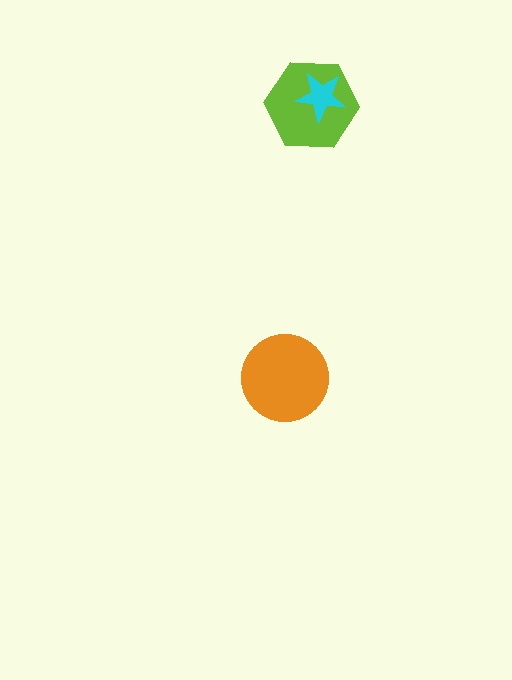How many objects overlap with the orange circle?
0 objects overlap with the orange circle.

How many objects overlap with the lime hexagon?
1 object overlaps with the lime hexagon.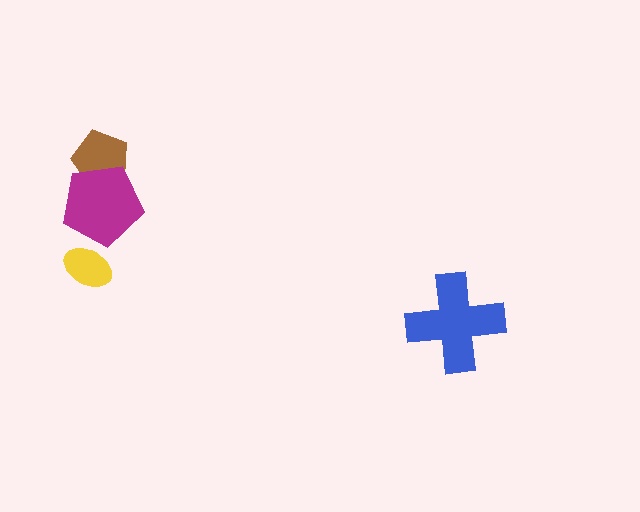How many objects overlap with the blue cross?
0 objects overlap with the blue cross.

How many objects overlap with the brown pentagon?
1 object overlaps with the brown pentagon.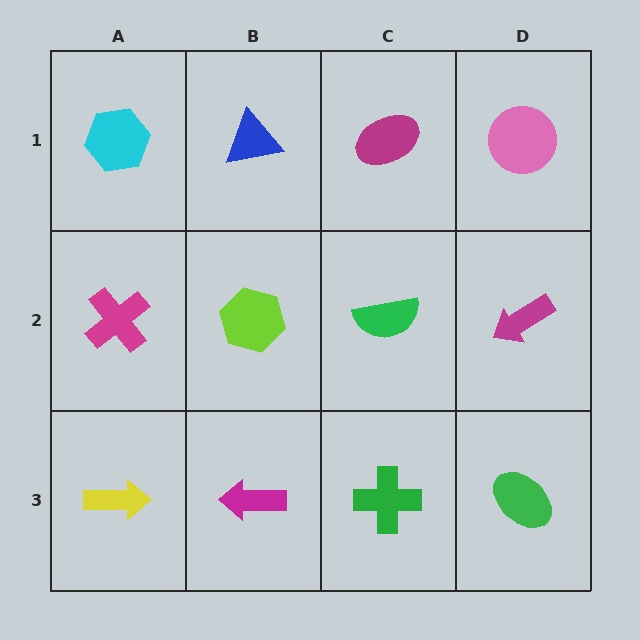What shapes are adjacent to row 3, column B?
A lime hexagon (row 2, column B), a yellow arrow (row 3, column A), a green cross (row 3, column C).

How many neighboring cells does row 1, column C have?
3.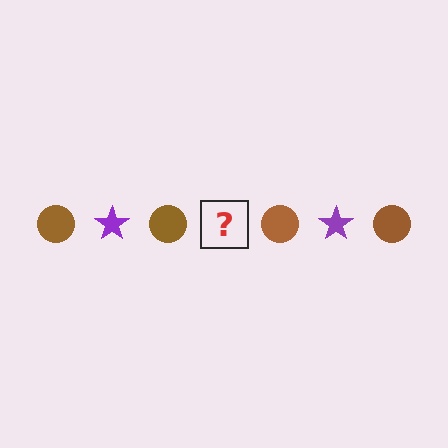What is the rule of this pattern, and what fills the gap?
The rule is that the pattern alternates between brown circle and purple star. The gap should be filled with a purple star.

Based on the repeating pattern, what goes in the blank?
The blank should be a purple star.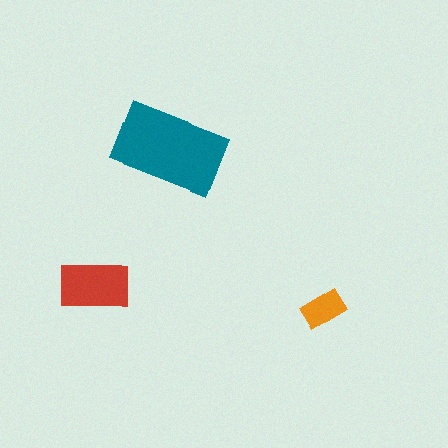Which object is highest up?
The teal rectangle is topmost.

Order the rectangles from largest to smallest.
the teal one, the red one, the orange one.